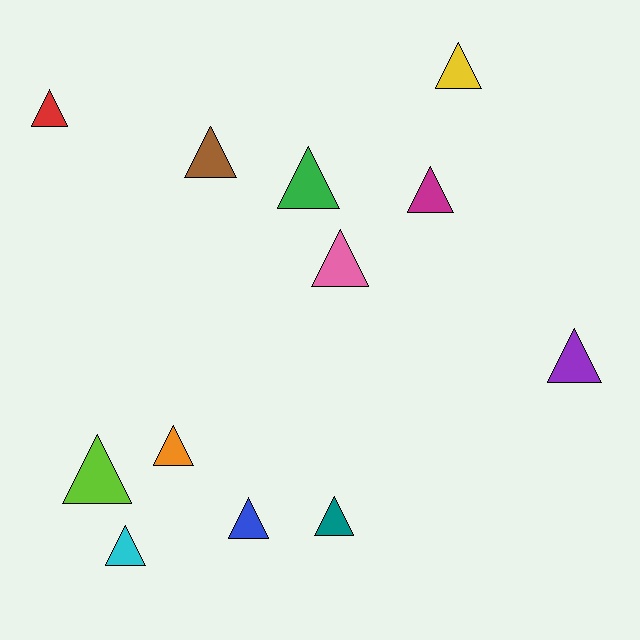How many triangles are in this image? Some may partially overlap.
There are 12 triangles.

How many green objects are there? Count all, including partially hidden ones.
There is 1 green object.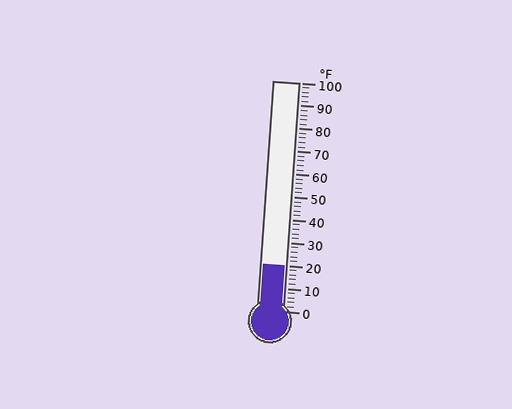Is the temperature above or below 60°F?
The temperature is below 60°F.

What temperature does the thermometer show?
The thermometer shows approximately 20°F.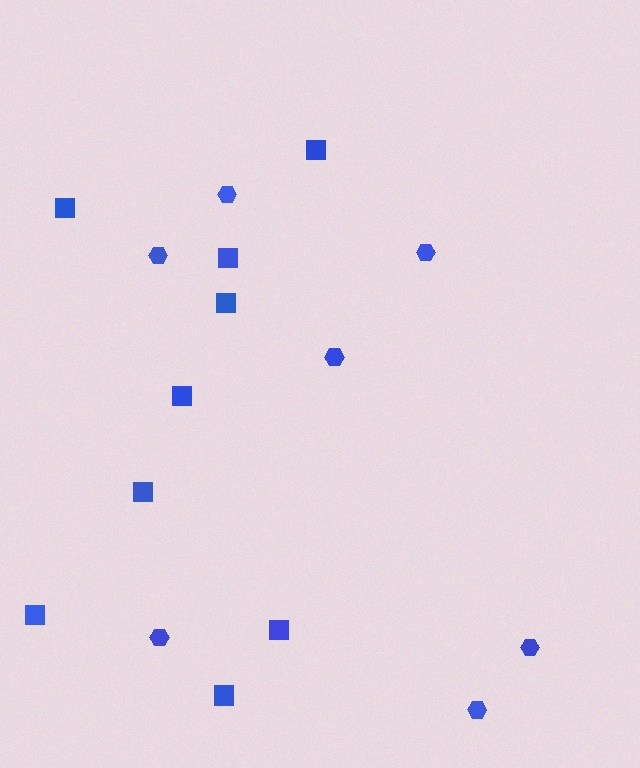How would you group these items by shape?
There are 2 groups: one group of hexagons (7) and one group of squares (9).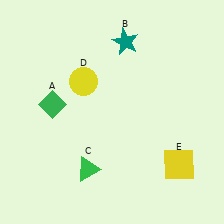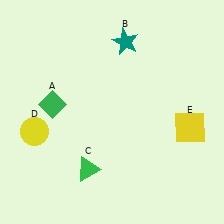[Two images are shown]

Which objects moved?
The objects that moved are: the yellow circle (D), the yellow square (E).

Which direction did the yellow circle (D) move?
The yellow circle (D) moved down.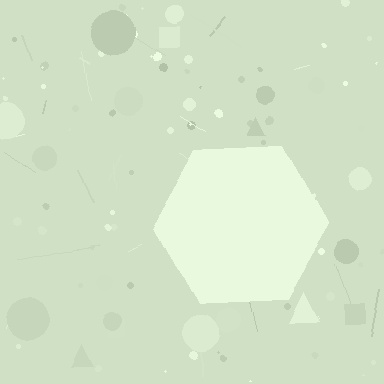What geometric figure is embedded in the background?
A hexagon is embedded in the background.